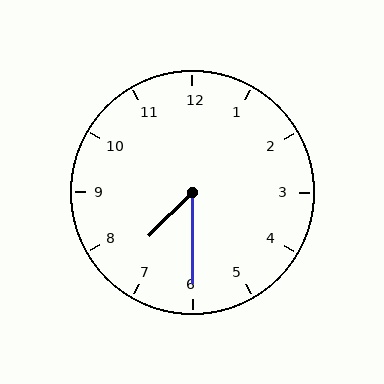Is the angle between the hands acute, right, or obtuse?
It is acute.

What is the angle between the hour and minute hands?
Approximately 45 degrees.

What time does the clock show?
7:30.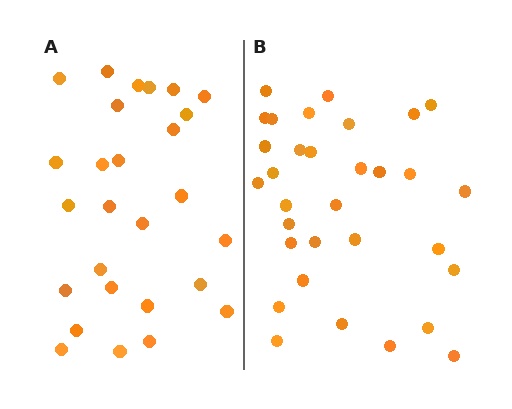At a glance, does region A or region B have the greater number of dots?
Region B (the right region) has more dots.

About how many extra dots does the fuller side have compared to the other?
Region B has about 5 more dots than region A.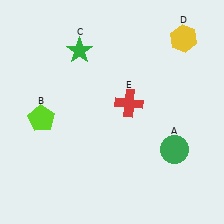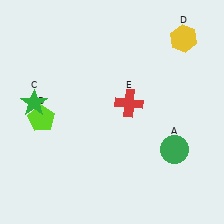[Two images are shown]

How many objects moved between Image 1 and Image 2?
1 object moved between the two images.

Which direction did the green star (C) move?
The green star (C) moved down.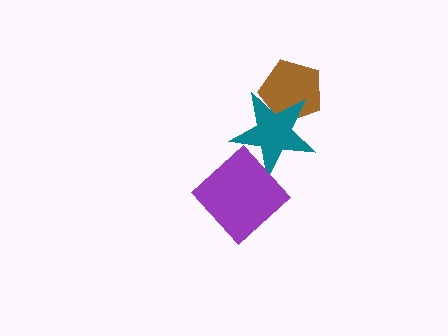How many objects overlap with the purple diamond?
1 object overlaps with the purple diamond.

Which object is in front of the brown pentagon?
The teal star is in front of the brown pentagon.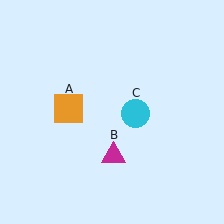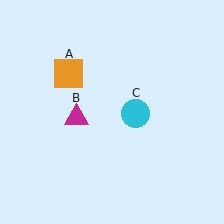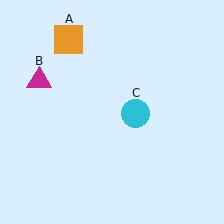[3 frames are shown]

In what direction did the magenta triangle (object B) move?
The magenta triangle (object B) moved up and to the left.